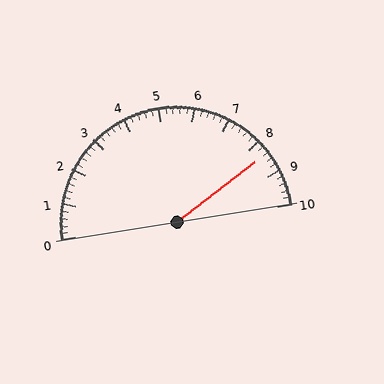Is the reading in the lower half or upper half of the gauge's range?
The reading is in the upper half of the range (0 to 10).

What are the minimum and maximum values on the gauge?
The gauge ranges from 0 to 10.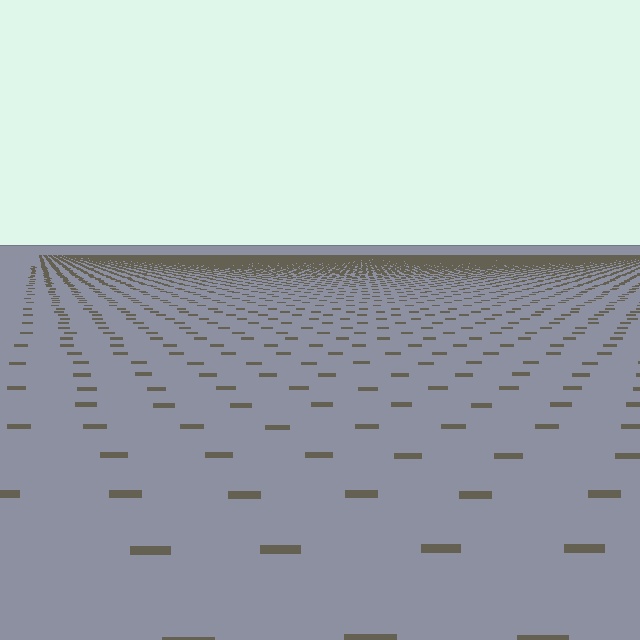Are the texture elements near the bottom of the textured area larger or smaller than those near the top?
Larger. Near the bottom, elements are closer to the viewer and appear at a bigger on-screen size.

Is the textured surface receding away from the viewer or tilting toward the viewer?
The surface is receding away from the viewer. Texture elements get smaller and denser toward the top.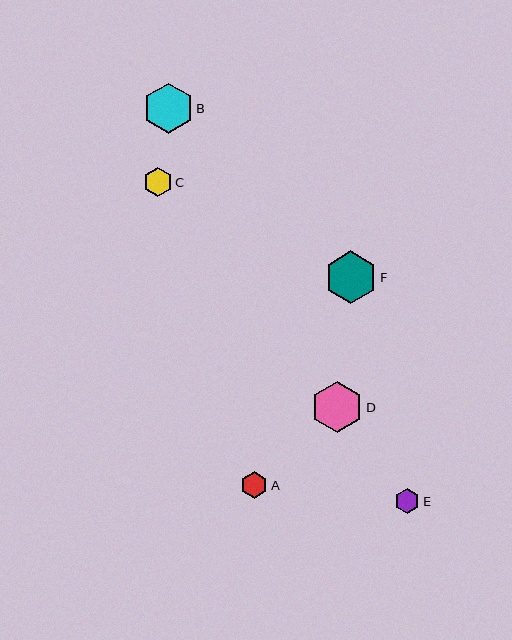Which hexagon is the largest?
Hexagon F is the largest with a size of approximately 53 pixels.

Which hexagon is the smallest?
Hexagon E is the smallest with a size of approximately 24 pixels.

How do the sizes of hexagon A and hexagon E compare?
Hexagon A and hexagon E are approximately the same size.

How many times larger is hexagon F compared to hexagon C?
Hexagon F is approximately 1.8 times the size of hexagon C.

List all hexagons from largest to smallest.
From largest to smallest: F, D, B, C, A, E.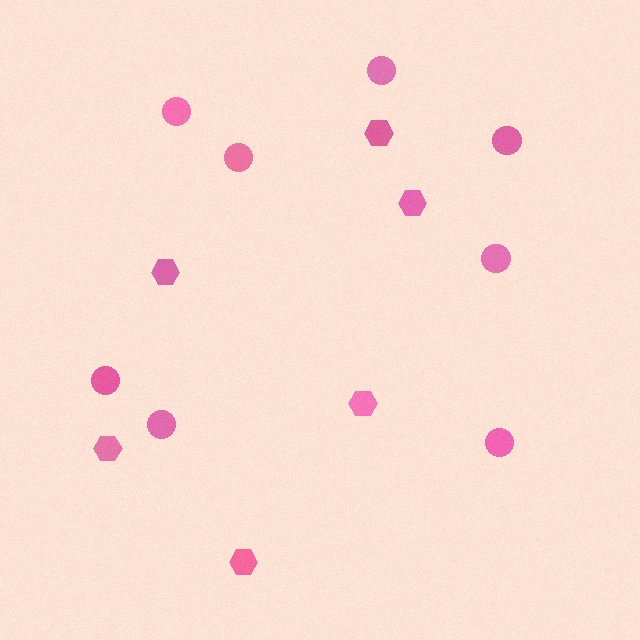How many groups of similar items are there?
There are 2 groups: one group of circles (8) and one group of hexagons (6).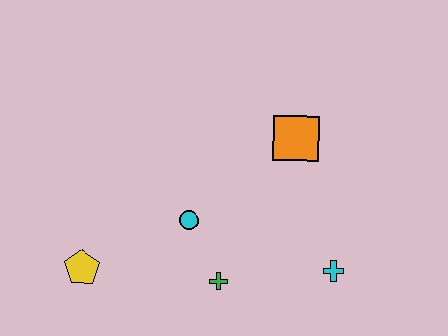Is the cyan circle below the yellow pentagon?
No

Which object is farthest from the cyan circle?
The cyan cross is farthest from the cyan circle.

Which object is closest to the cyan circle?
The green cross is closest to the cyan circle.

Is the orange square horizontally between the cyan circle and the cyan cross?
Yes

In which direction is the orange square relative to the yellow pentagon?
The orange square is to the right of the yellow pentagon.